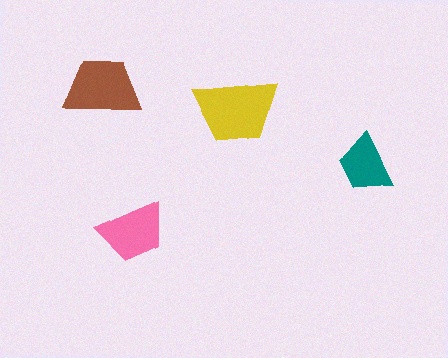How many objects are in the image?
There are 4 objects in the image.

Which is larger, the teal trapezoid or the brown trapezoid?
The brown one.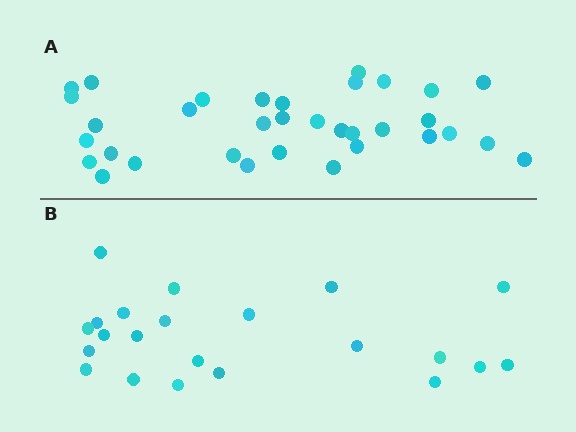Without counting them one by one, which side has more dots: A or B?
Region A (the top region) has more dots.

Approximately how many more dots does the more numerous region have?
Region A has roughly 12 or so more dots than region B.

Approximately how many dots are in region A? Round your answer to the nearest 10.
About 30 dots. (The exact count is 34, which rounds to 30.)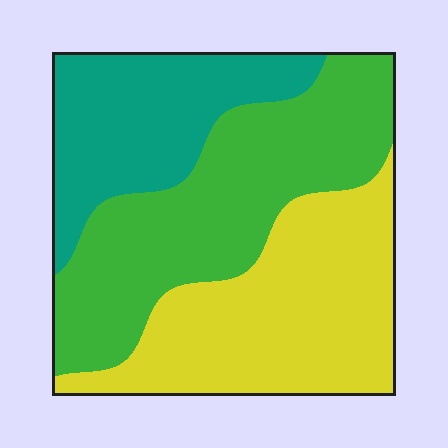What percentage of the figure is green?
Green takes up about three eighths (3/8) of the figure.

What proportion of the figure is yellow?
Yellow takes up about three eighths (3/8) of the figure.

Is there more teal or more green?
Green.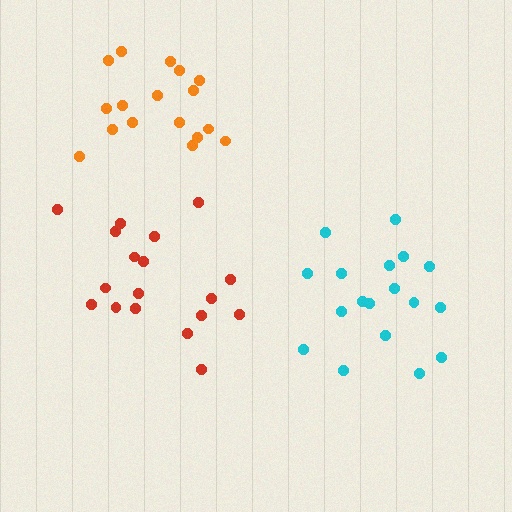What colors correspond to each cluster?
The clusters are colored: orange, cyan, red.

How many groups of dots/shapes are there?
There are 3 groups.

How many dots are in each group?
Group 1: 17 dots, Group 2: 18 dots, Group 3: 18 dots (53 total).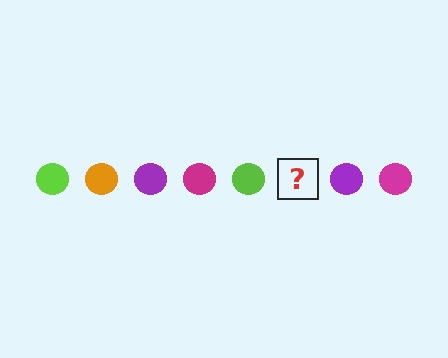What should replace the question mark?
The question mark should be replaced with an orange circle.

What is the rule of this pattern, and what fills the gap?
The rule is that the pattern cycles through lime, orange, purple, magenta circles. The gap should be filled with an orange circle.